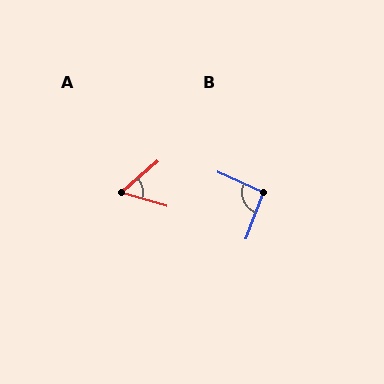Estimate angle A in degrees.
Approximately 57 degrees.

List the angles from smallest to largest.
A (57°), B (94°).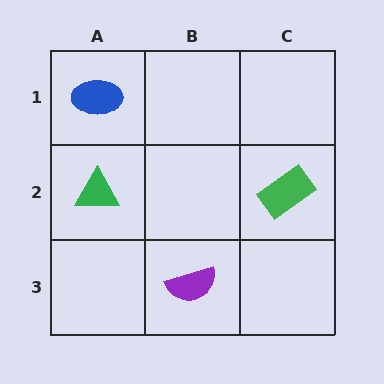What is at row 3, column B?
A purple semicircle.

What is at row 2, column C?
A green rectangle.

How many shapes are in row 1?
1 shape.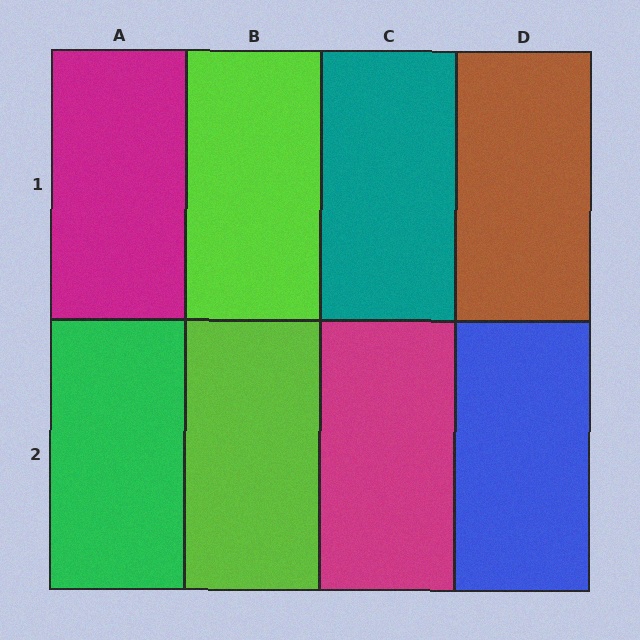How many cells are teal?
1 cell is teal.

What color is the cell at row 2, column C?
Magenta.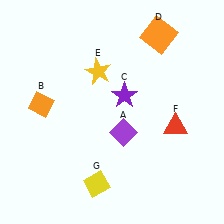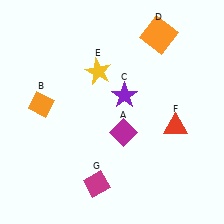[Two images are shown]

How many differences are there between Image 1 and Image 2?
There are 2 differences between the two images.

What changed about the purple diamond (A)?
In Image 1, A is purple. In Image 2, it changed to magenta.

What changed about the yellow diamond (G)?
In Image 1, G is yellow. In Image 2, it changed to magenta.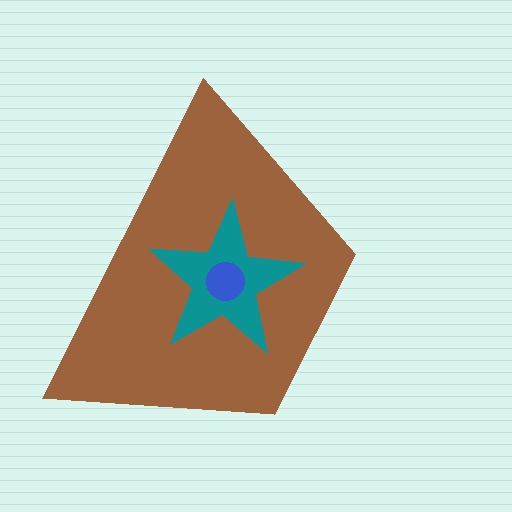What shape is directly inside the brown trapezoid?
The teal star.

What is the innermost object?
The blue circle.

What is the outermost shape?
The brown trapezoid.